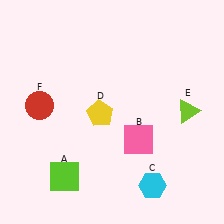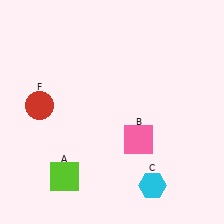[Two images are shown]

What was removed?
The lime triangle (E), the yellow pentagon (D) were removed in Image 2.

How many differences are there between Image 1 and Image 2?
There are 2 differences between the two images.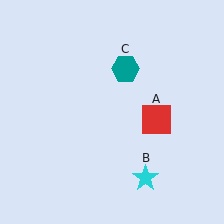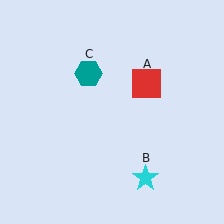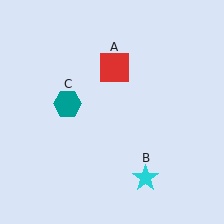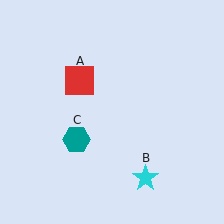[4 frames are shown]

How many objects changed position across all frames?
2 objects changed position: red square (object A), teal hexagon (object C).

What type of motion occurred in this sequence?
The red square (object A), teal hexagon (object C) rotated counterclockwise around the center of the scene.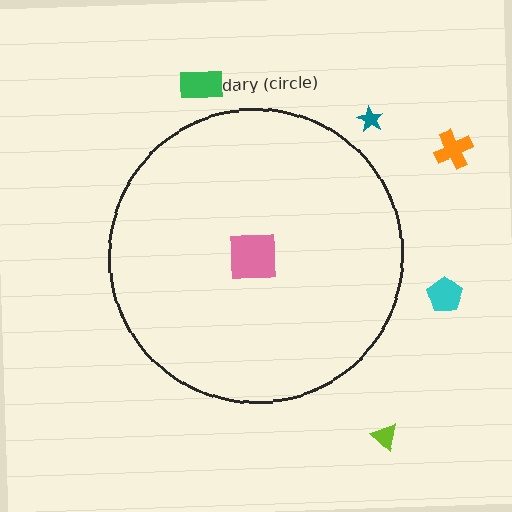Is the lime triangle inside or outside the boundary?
Outside.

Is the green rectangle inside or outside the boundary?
Outside.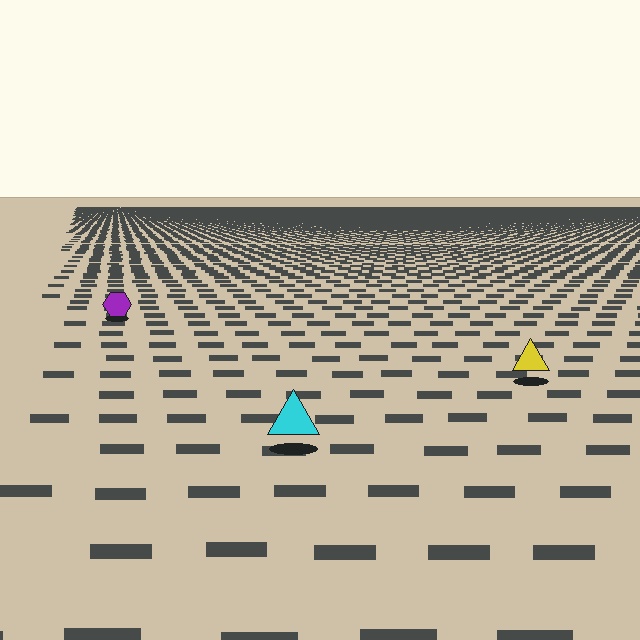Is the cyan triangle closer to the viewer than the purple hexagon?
Yes. The cyan triangle is closer — you can tell from the texture gradient: the ground texture is coarser near it.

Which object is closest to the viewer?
The cyan triangle is closest. The texture marks near it are larger and more spread out.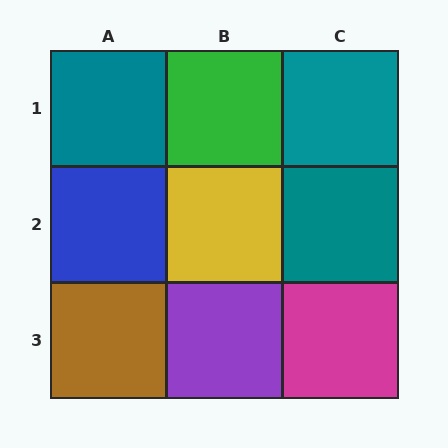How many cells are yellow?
1 cell is yellow.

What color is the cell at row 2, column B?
Yellow.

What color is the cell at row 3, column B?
Purple.